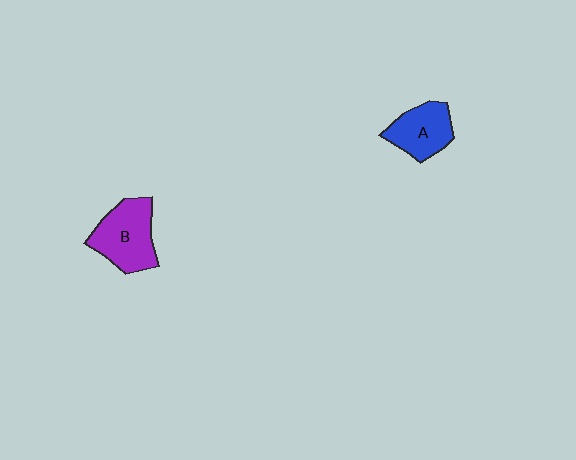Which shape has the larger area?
Shape B (purple).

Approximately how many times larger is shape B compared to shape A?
Approximately 1.3 times.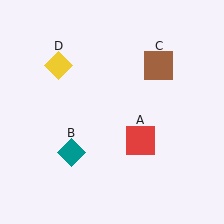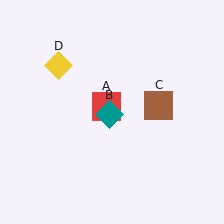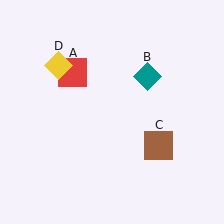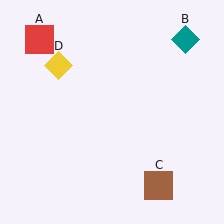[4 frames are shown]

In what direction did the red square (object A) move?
The red square (object A) moved up and to the left.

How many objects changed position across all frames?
3 objects changed position: red square (object A), teal diamond (object B), brown square (object C).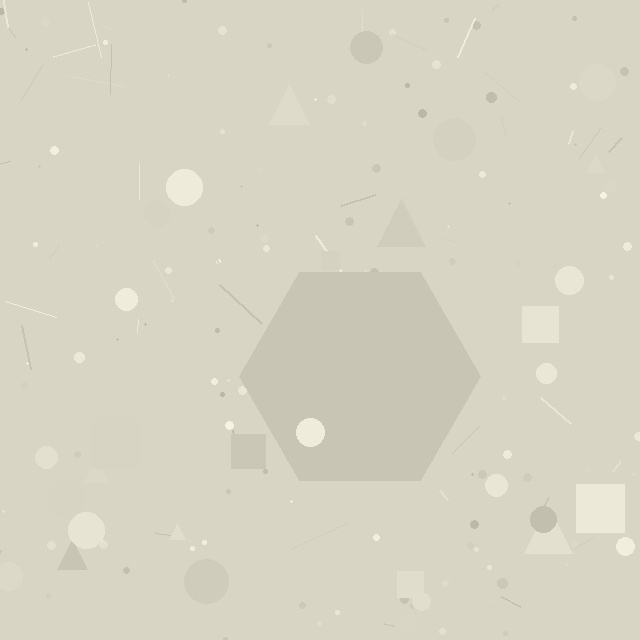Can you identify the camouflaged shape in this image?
The camouflaged shape is a hexagon.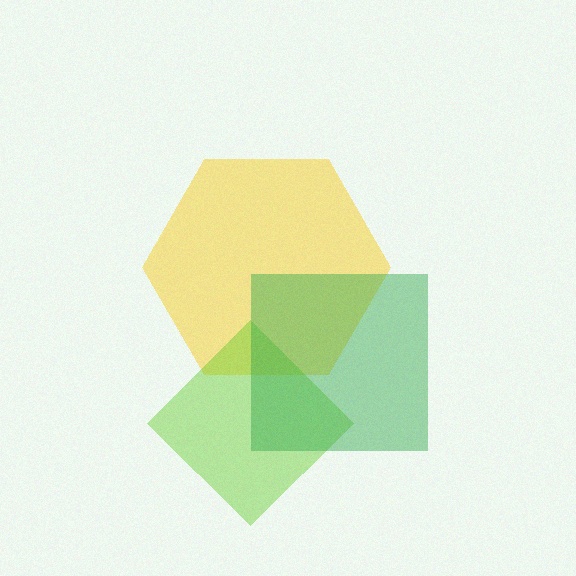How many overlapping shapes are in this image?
There are 3 overlapping shapes in the image.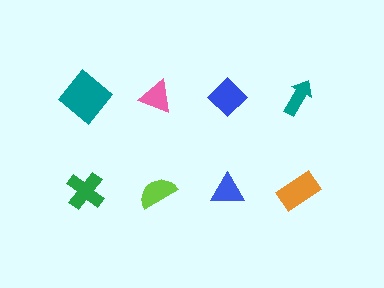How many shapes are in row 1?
4 shapes.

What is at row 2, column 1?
A green cross.